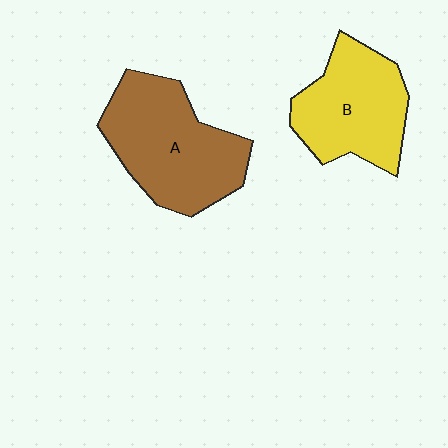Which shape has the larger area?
Shape A (brown).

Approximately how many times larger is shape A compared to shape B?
Approximately 1.2 times.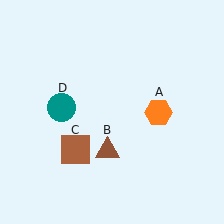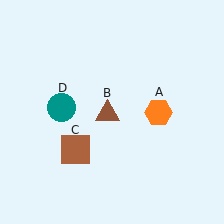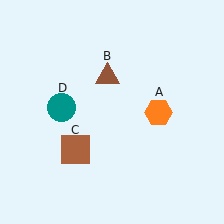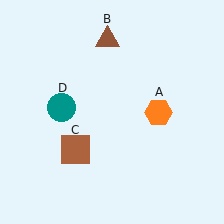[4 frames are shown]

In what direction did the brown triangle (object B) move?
The brown triangle (object B) moved up.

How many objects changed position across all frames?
1 object changed position: brown triangle (object B).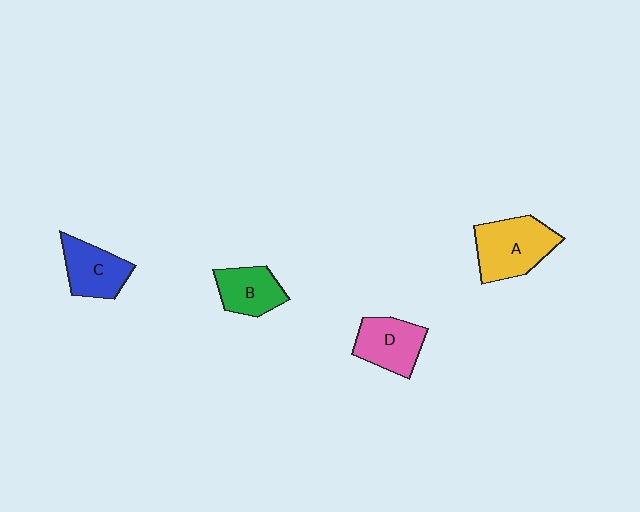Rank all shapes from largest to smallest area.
From largest to smallest: A (yellow), D (pink), C (blue), B (green).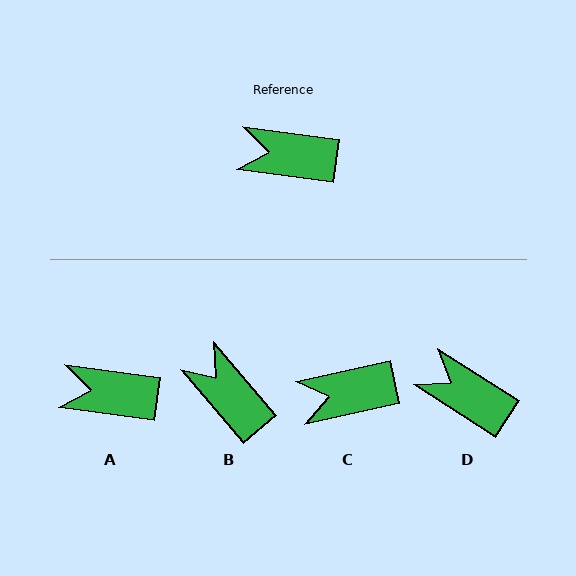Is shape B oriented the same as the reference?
No, it is off by about 42 degrees.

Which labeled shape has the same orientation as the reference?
A.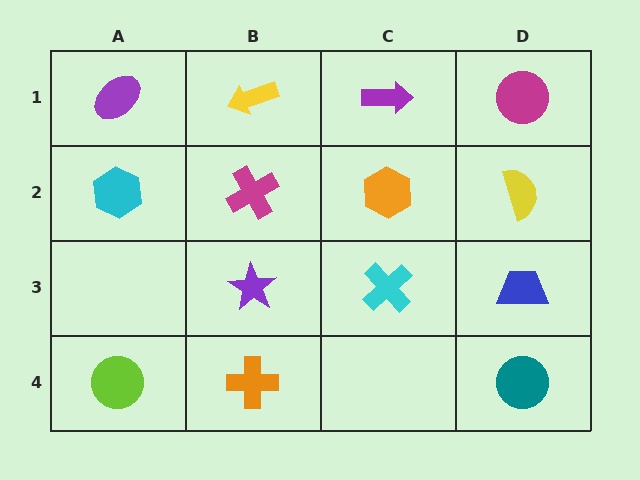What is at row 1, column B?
A yellow arrow.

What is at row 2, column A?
A cyan hexagon.